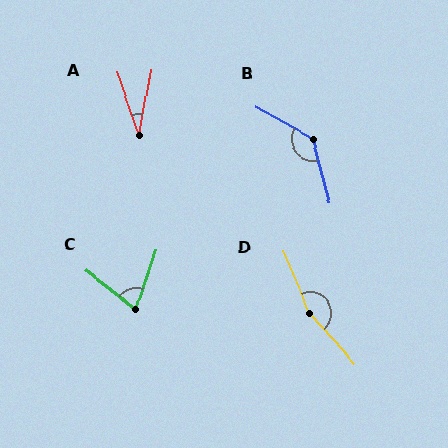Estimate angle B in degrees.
Approximately 134 degrees.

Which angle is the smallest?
A, at approximately 29 degrees.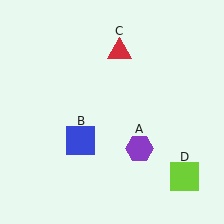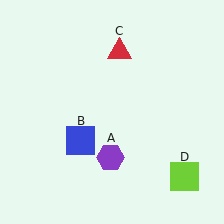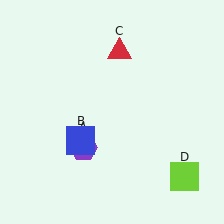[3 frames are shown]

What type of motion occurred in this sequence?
The purple hexagon (object A) rotated clockwise around the center of the scene.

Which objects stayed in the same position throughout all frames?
Blue square (object B) and red triangle (object C) and lime square (object D) remained stationary.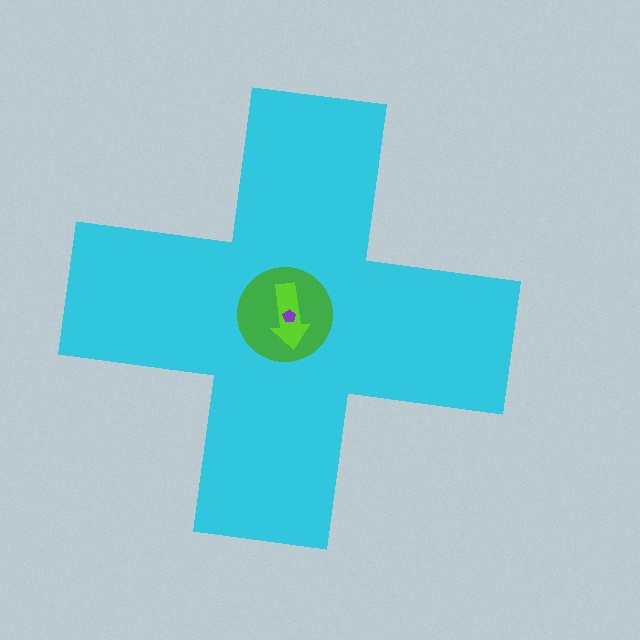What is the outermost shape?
The cyan cross.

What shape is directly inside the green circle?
The lime arrow.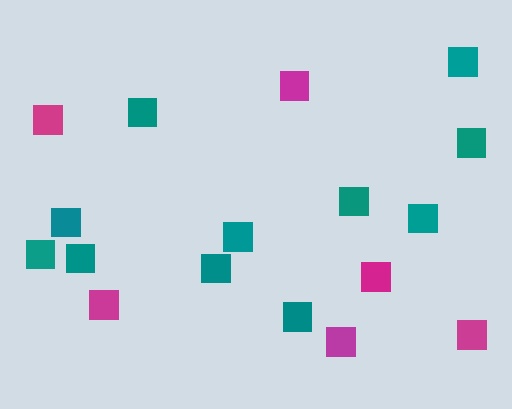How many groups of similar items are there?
There are 2 groups: one group of magenta squares (6) and one group of teal squares (11).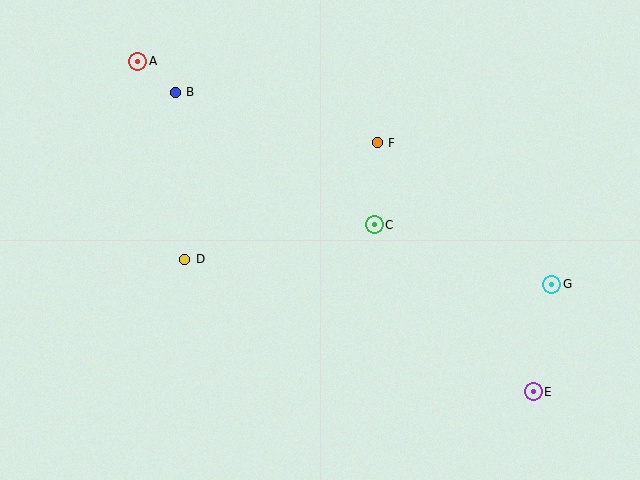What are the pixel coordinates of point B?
Point B is at (175, 92).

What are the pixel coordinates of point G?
Point G is at (552, 284).